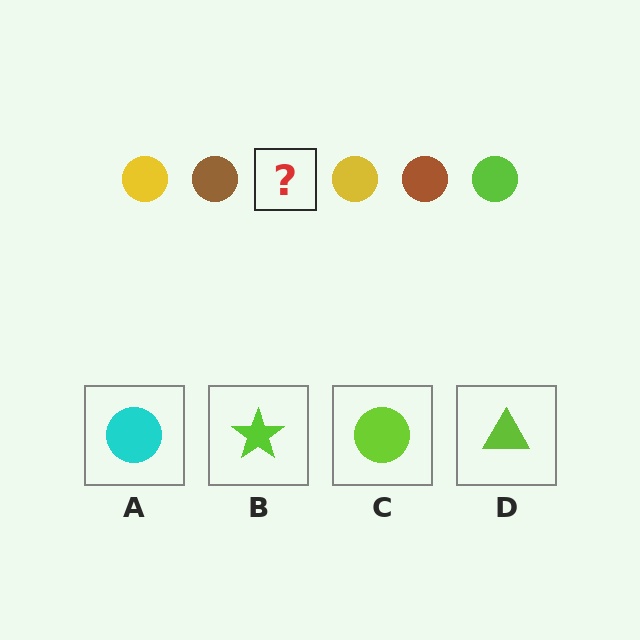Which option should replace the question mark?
Option C.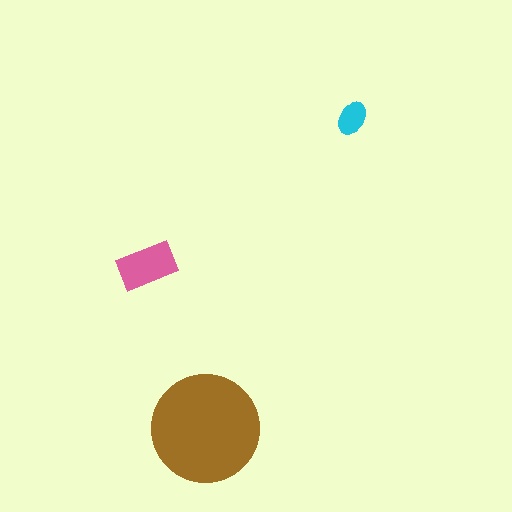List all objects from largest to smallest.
The brown circle, the pink rectangle, the cyan ellipse.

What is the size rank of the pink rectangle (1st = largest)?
2nd.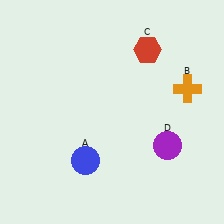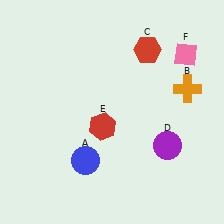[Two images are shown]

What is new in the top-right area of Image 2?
A pink diamond (F) was added in the top-right area of Image 2.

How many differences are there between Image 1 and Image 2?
There are 2 differences between the two images.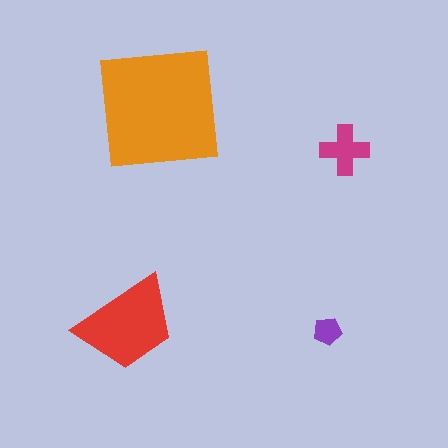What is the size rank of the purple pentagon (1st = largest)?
4th.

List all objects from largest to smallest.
The orange square, the red trapezoid, the magenta cross, the purple pentagon.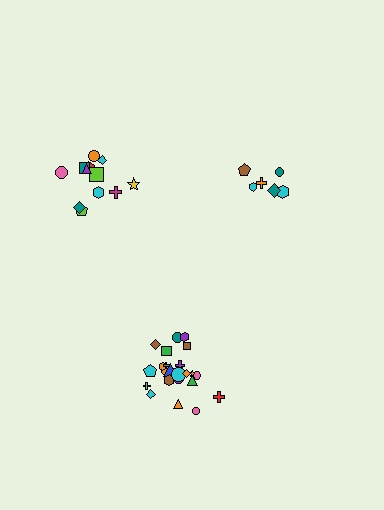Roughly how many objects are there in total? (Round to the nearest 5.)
Roughly 45 objects in total.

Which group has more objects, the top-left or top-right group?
The top-left group.